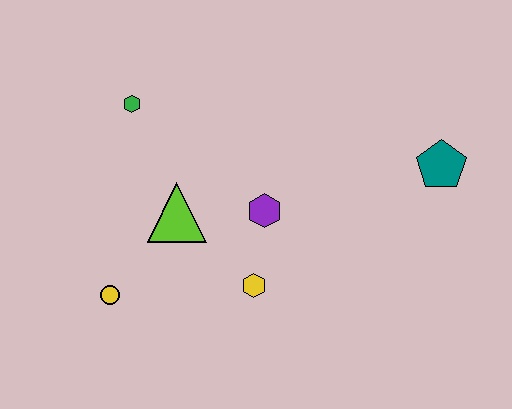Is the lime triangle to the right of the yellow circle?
Yes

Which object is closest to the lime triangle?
The purple hexagon is closest to the lime triangle.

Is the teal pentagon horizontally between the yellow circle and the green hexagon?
No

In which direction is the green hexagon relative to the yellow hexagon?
The green hexagon is above the yellow hexagon.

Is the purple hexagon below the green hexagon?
Yes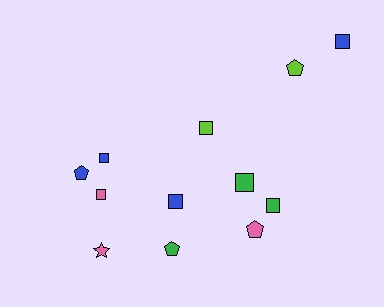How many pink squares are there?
There is 1 pink square.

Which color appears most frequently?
Blue, with 4 objects.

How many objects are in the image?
There are 12 objects.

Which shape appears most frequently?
Square, with 7 objects.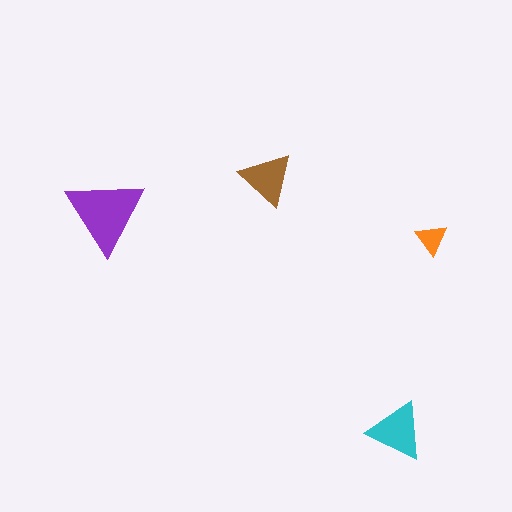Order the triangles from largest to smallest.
the purple one, the cyan one, the brown one, the orange one.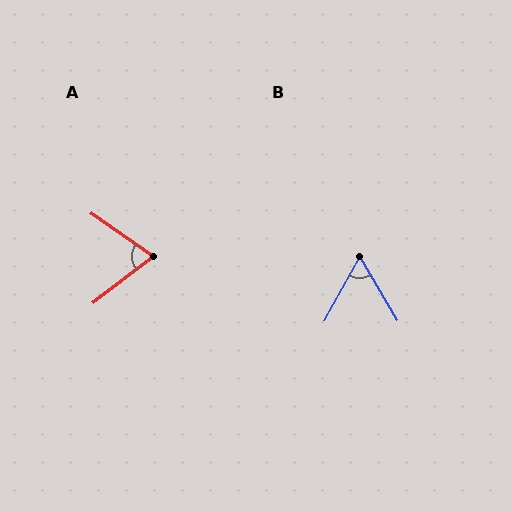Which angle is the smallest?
B, at approximately 60 degrees.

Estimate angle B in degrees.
Approximately 60 degrees.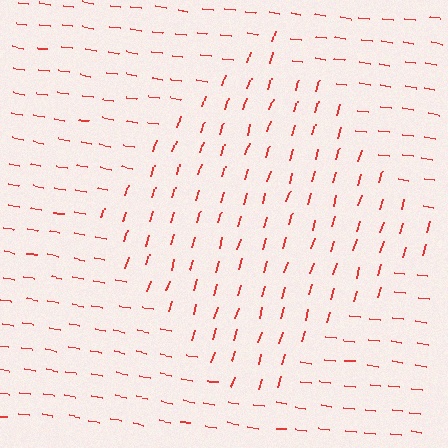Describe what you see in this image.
The image is filled with small red line segments. A diamond region in the image has lines oriented differently from the surrounding lines, creating a visible texture boundary.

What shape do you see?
I see a diamond.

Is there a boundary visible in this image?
Yes, there is a texture boundary formed by a change in line orientation.